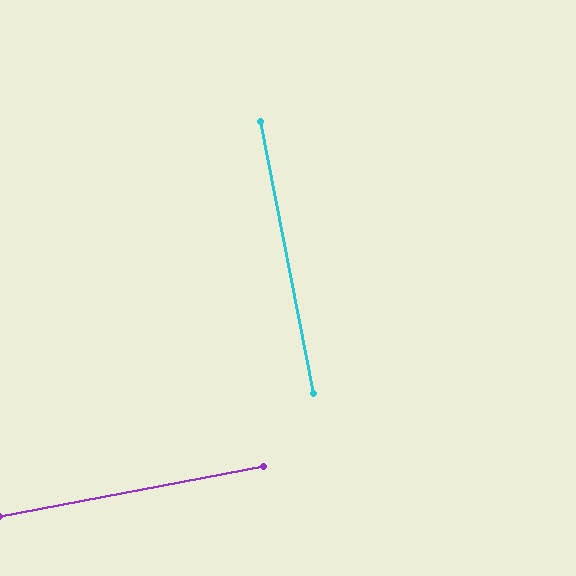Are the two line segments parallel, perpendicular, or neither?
Perpendicular — they meet at approximately 90°.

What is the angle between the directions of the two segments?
Approximately 90 degrees.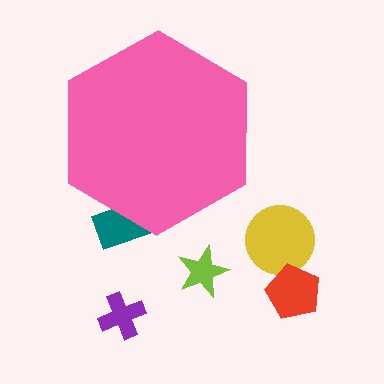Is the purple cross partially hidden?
No, the purple cross is fully visible.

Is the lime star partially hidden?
No, the lime star is fully visible.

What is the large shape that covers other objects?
A pink hexagon.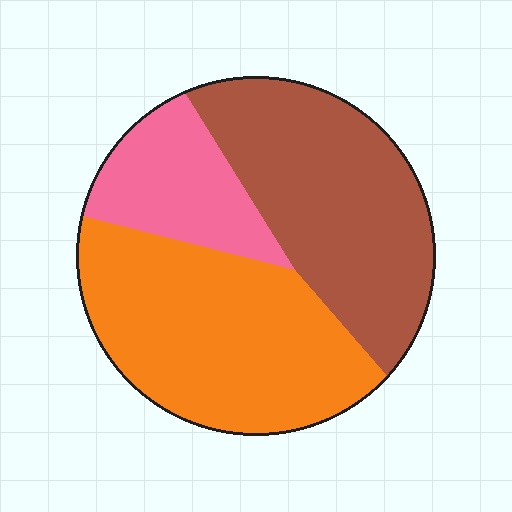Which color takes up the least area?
Pink, at roughly 20%.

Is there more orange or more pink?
Orange.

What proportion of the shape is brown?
Brown takes up about two fifths (2/5) of the shape.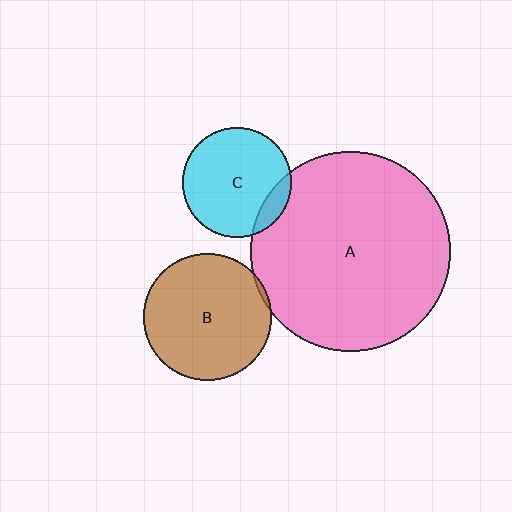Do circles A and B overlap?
Yes.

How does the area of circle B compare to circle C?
Approximately 1.3 times.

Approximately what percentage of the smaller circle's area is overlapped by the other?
Approximately 5%.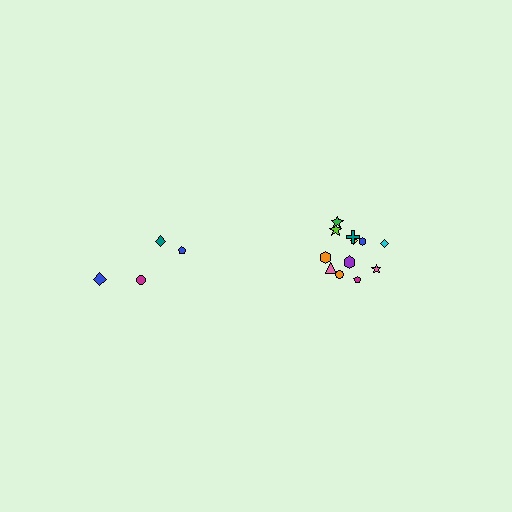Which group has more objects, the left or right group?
The right group.